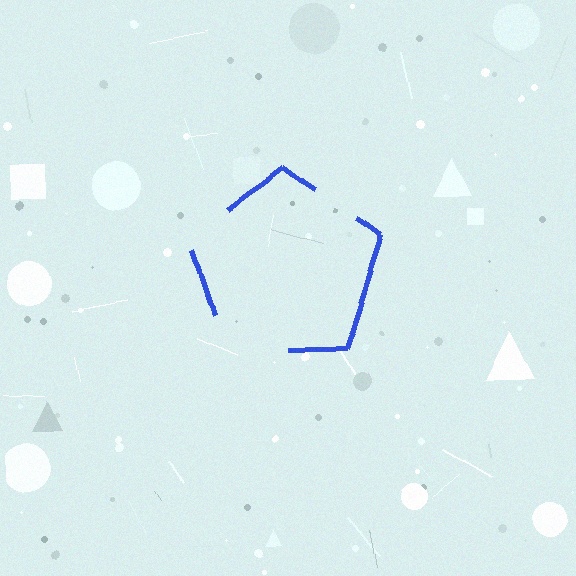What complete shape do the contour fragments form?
The contour fragments form a pentagon.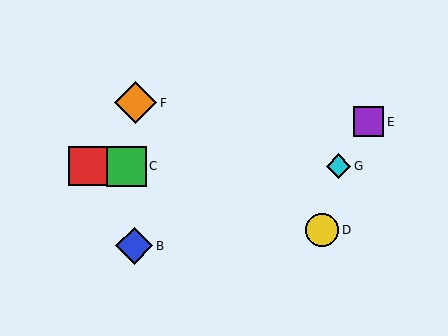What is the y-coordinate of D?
Object D is at y≈230.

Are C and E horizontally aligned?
No, C is at y≈166 and E is at y≈122.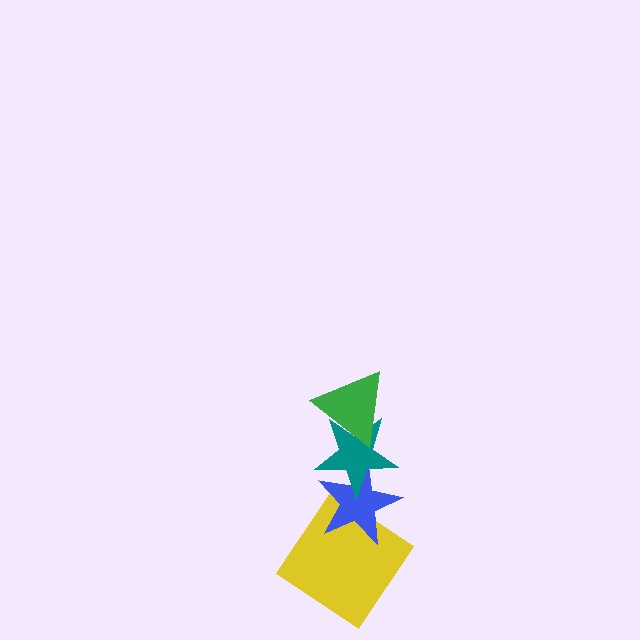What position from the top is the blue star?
The blue star is 3rd from the top.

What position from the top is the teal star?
The teal star is 2nd from the top.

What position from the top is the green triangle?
The green triangle is 1st from the top.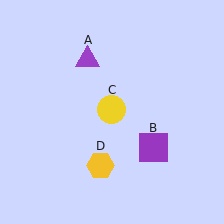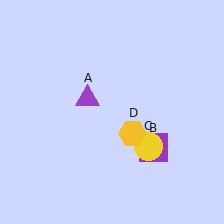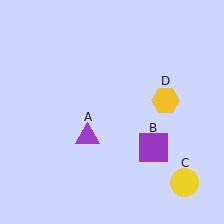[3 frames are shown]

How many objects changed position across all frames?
3 objects changed position: purple triangle (object A), yellow circle (object C), yellow hexagon (object D).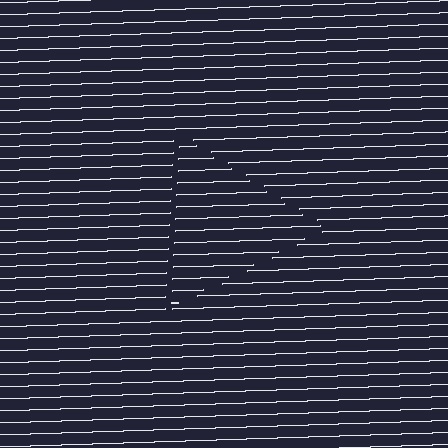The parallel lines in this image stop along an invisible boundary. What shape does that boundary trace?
An illusory triangle. The interior of the shape contains the same grating, shifted by half a period — the contour is defined by the phase discontinuity where line-ends from the inner and outer gratings abut.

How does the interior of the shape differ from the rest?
The interior of the shape contains the same grating, shifted by half a period — the contour is defined by the phase discontinuity where line-ends from the inner and outer gratings abut.